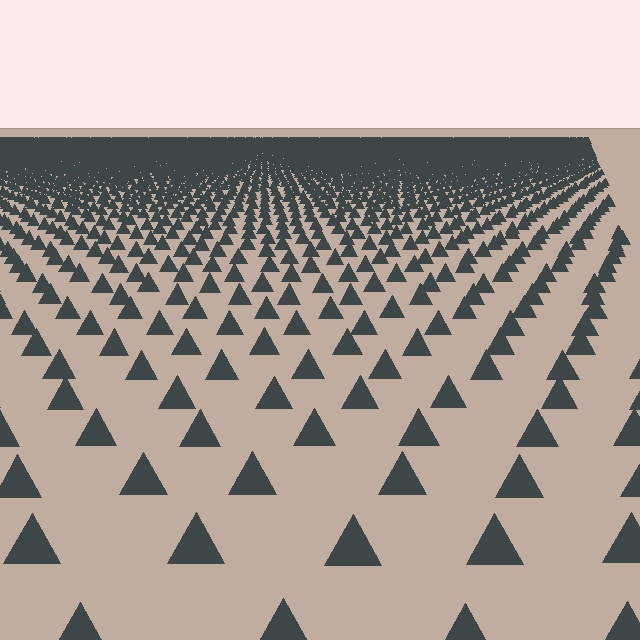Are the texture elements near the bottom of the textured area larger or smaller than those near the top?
Larger. Near the bottom, elements are closer to the viewer and appear at a bigger on-screen size.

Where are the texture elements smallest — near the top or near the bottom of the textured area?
Near the top.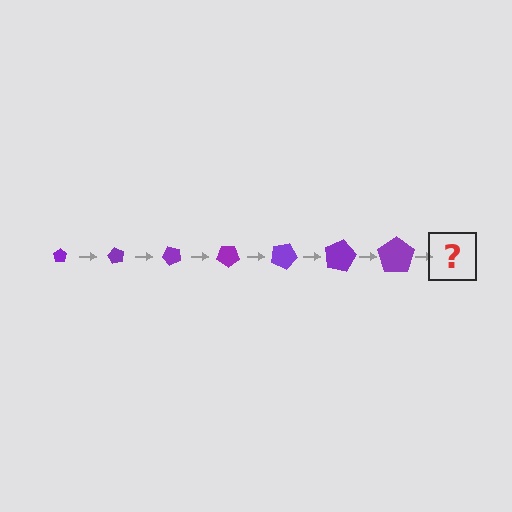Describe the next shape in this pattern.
It should be a pentagon, larger than the previous one and rotated 420 degrees from the start.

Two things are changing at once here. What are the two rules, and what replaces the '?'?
The two rules are that the pentagon grows larger each step and it rotates 60 degrees each step. The '?' should be a pentagon, larger than the previous one and rotated 420 degrees from the start.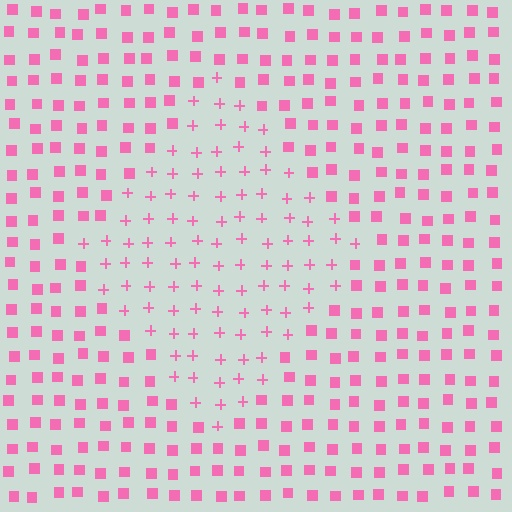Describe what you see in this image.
The image is filled with small pink elements arranged in a uniform grid. A diamond-shaped region contains plus signs, while the surrounding area contains squares. The boundary is defined purely by the change in element shape.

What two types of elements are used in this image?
The image uses plus signs inside the diamond region and squares outside it.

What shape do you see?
I see a diamond.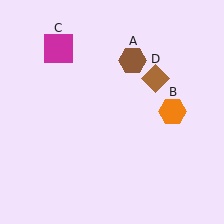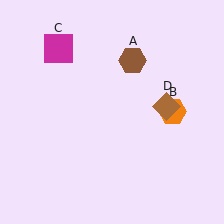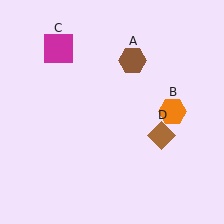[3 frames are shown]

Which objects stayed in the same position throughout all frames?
Brown hexagon (object A) and orange hexagon (object B) and magenta square (object C) remained stationary.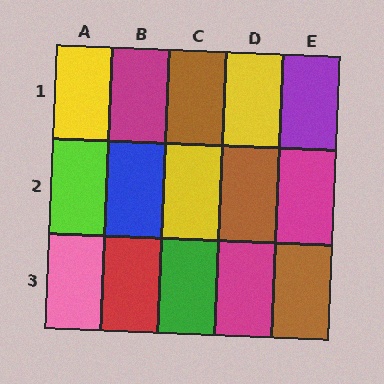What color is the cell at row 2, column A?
Lime.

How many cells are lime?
1 cell is lime.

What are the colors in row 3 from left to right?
Pink, red, green, magenta, brown.